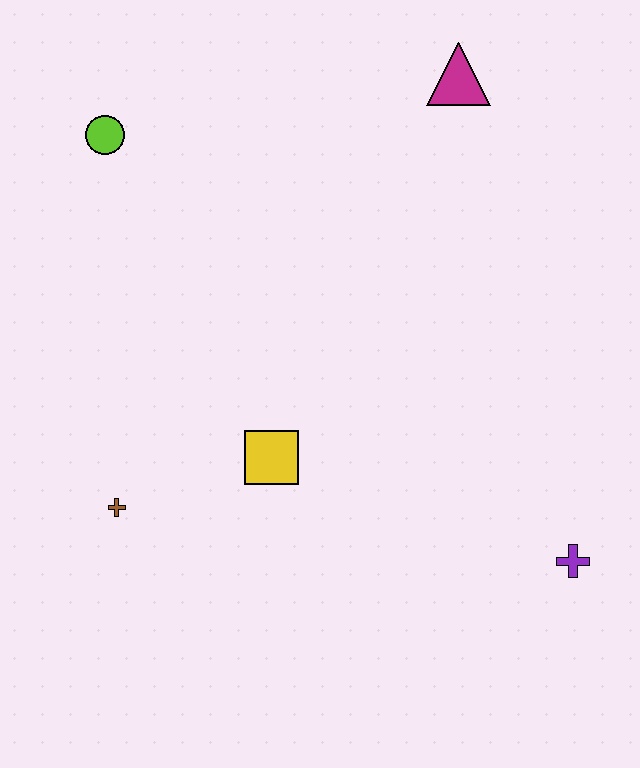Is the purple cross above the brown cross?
No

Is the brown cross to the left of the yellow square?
Yes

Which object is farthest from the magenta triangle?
The brown cross is farthest from the magenta triangle.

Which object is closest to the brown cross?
The yellow square is closest to the brown cross.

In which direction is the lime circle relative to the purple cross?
The lime circle is to the left of the purple cross.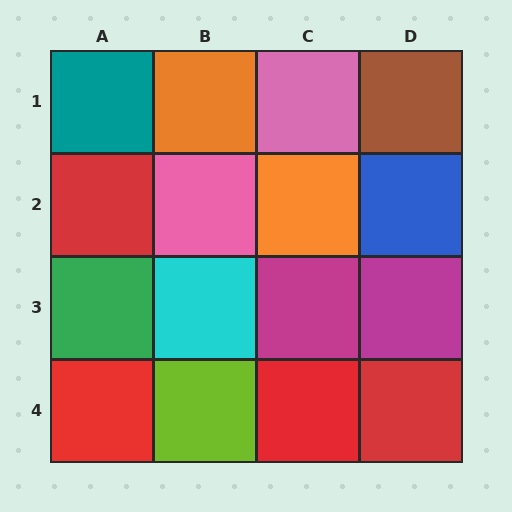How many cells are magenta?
2 cells are magenta.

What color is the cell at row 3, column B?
Cyan.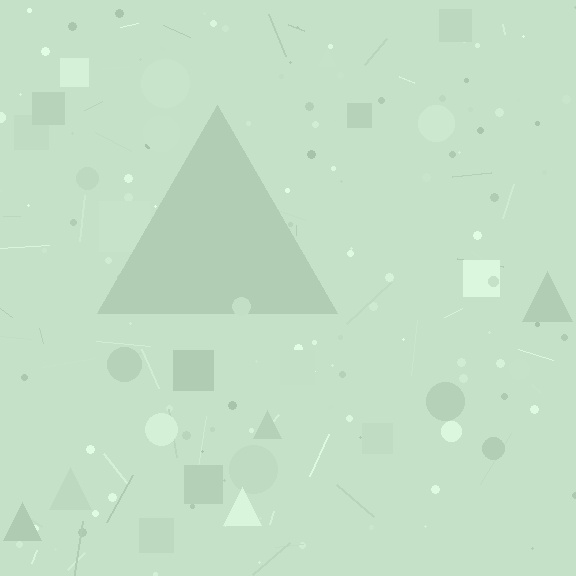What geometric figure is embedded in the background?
A triangle is embedded in the background.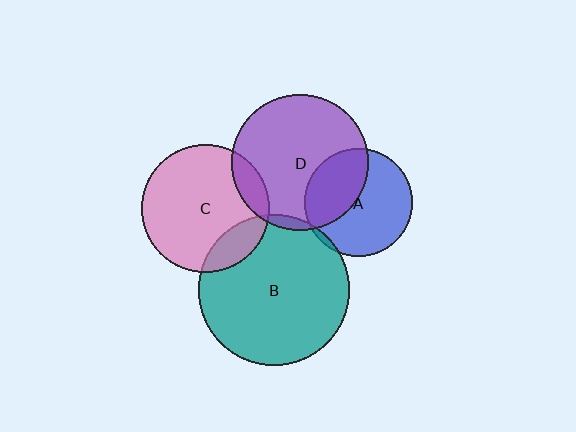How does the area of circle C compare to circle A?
Approximately 1.4 times.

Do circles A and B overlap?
Yes.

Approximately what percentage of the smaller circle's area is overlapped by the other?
Approximately 5%.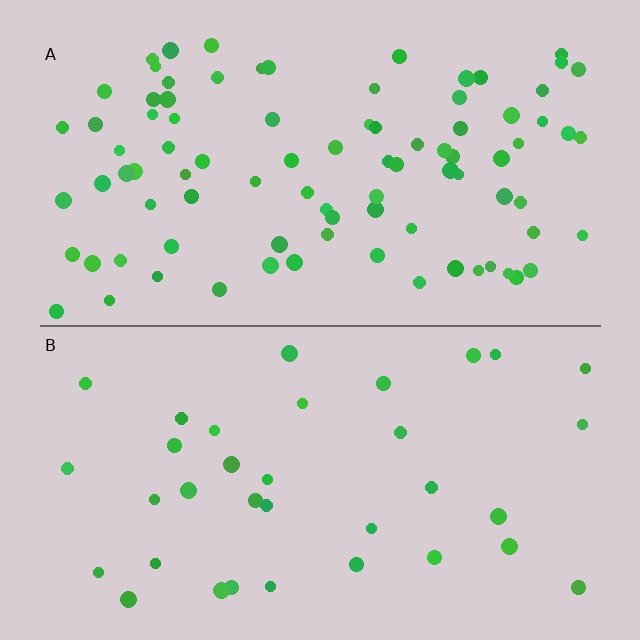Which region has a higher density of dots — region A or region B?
A (the top).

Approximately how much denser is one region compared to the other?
Approximately 2.5× — region A over region B.